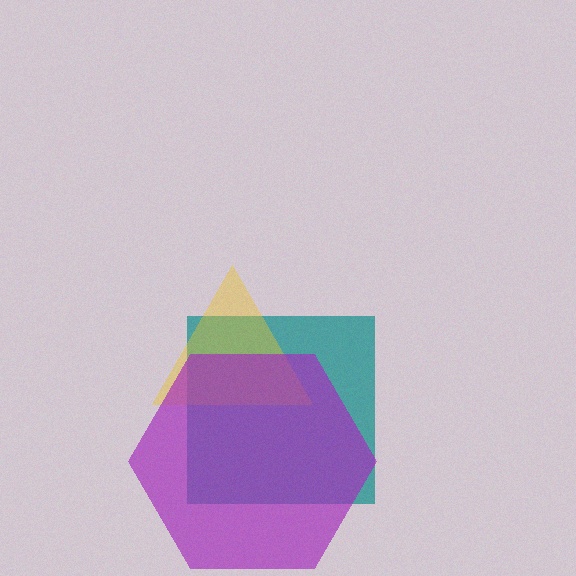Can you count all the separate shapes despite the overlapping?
Yes, there are 3 separate shapes.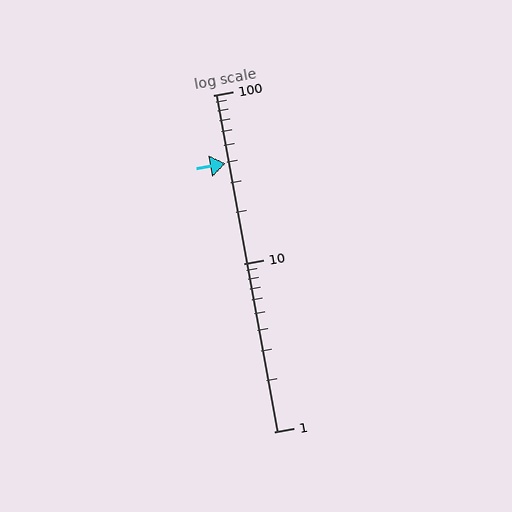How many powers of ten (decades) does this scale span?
The scale spans 2 decades, from 1 to 100.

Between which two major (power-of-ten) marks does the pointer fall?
The pointer is between 10 and 100.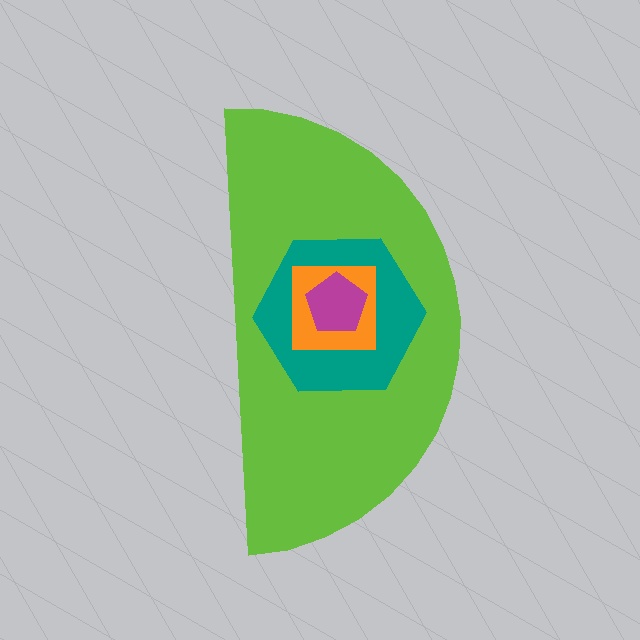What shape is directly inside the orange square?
The magenta pentagon.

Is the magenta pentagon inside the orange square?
Yes.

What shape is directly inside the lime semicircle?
The teal hexagon.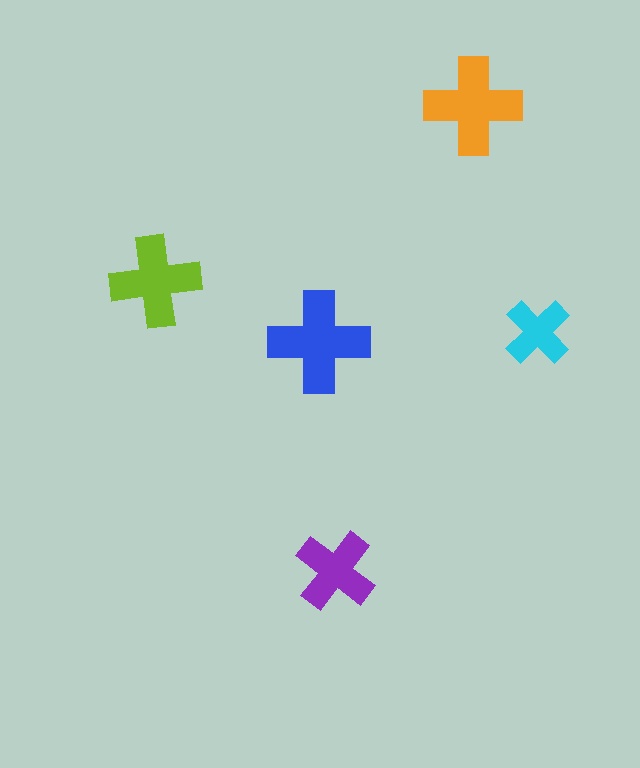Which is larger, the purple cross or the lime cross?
The lime one.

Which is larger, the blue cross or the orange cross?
The blue one.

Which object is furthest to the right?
The cyan cross is rightmost.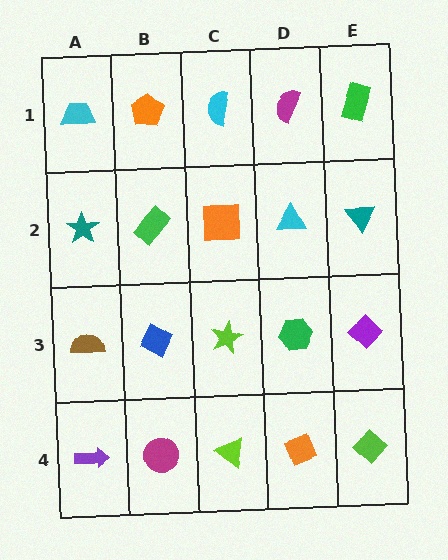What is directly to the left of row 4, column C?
A magenta circle.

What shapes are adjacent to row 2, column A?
A cyan trapezoid (row 1, column A), a brown semicircle (row 3, column A), a green rectangle (row 2, column B).